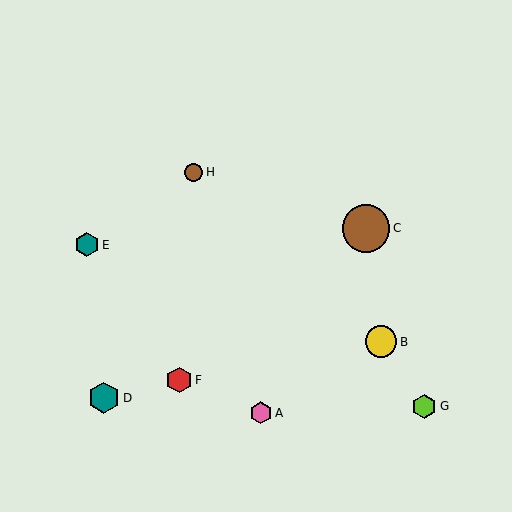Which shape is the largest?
The brown circle (labeled C) is the largest.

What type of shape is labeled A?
Shape A is a pink hexagon.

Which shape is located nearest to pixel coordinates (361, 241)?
The brown circle (labeled C) at (366, 228) is nearest to that location.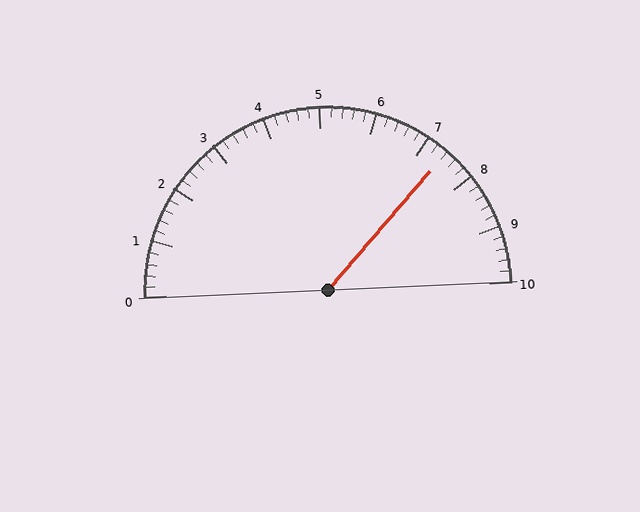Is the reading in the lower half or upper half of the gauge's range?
The reading is in the upper half of the range (0 to 10).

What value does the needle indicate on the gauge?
The needle indicates approximately 7.4.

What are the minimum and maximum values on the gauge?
The gauge ranges from 0 to 10.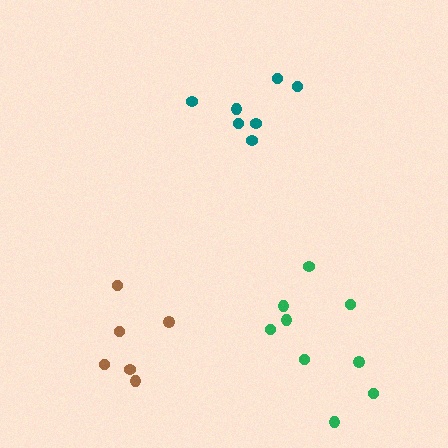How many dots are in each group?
Group 1: 7 dots, Group 2: 9 dots, Group 3: 6 dots (22 total).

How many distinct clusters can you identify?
There are 3 distinct clusters.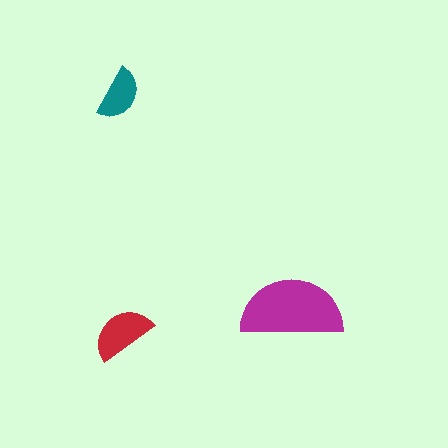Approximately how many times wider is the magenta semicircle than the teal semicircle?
About 2 times wider.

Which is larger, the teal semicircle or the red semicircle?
The red one.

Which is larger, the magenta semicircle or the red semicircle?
The magenta one.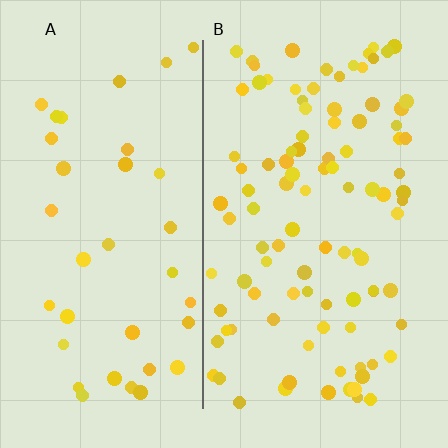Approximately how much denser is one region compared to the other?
Approximately 2.7× — region B over region A.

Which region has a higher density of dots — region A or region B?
B (the right).